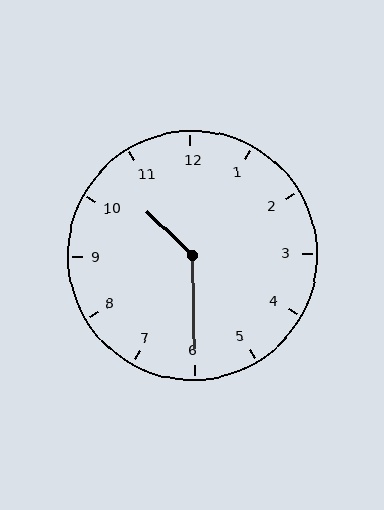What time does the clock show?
10:30.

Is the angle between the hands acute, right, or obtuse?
It is obtuse.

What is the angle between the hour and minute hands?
Approximately 135 degrees.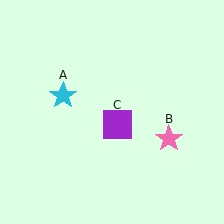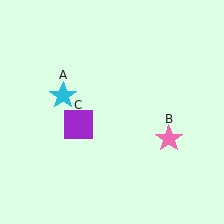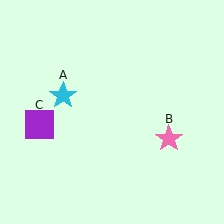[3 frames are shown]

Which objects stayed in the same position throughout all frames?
Cyan star (object A) and pink star (object B) remained stationary.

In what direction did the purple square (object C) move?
The purple square (object C) moved left.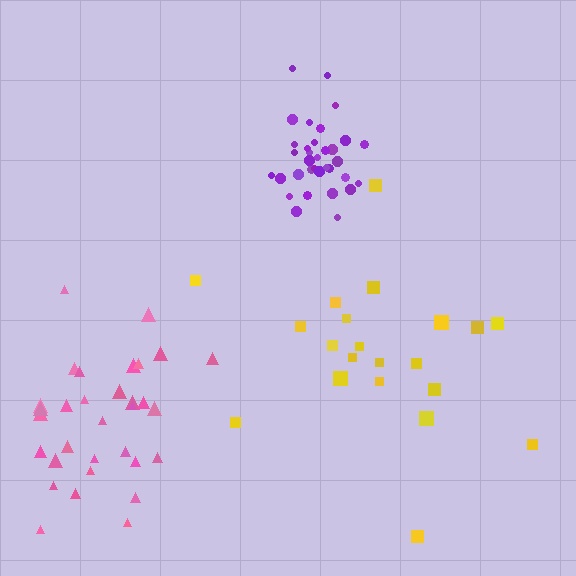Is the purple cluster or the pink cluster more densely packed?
Purple.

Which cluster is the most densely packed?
Purple.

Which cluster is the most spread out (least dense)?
Yellow.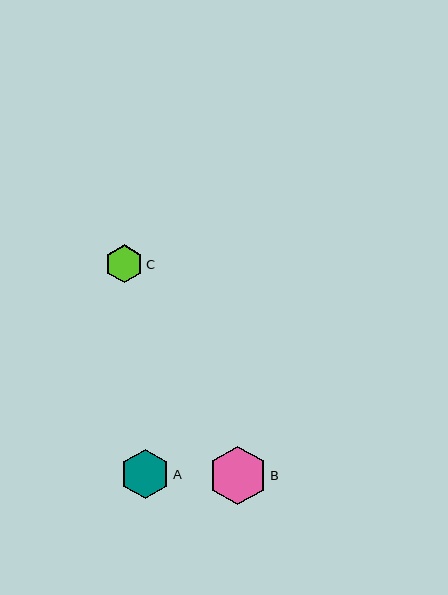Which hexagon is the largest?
Hexagon B is the largest with a size of approximately 58 pixels.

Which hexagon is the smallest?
Hexagon C is the smallest with a size of approximately 38 pixels.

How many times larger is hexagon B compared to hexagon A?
Hexagon B is approximately 1.2 times the size of hexagon A.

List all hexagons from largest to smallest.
From largest to smallest: B, A, C.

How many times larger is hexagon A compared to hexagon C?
Hexagon A is approximately 1.3 times the size of hexagon C.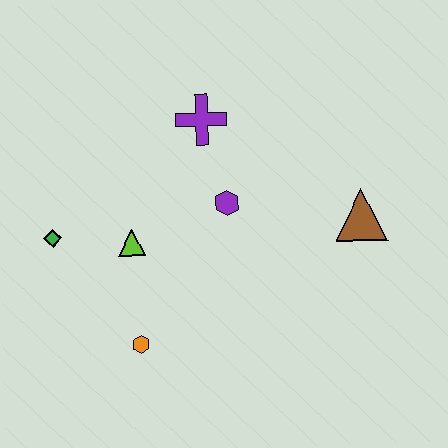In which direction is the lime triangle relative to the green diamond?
The lime triangle is to the right of the green diamond.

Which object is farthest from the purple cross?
The orange hexagon is farthest from the purple cross.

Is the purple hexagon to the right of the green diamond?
Yes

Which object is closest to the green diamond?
The lime triangle is closest to the green diamond.